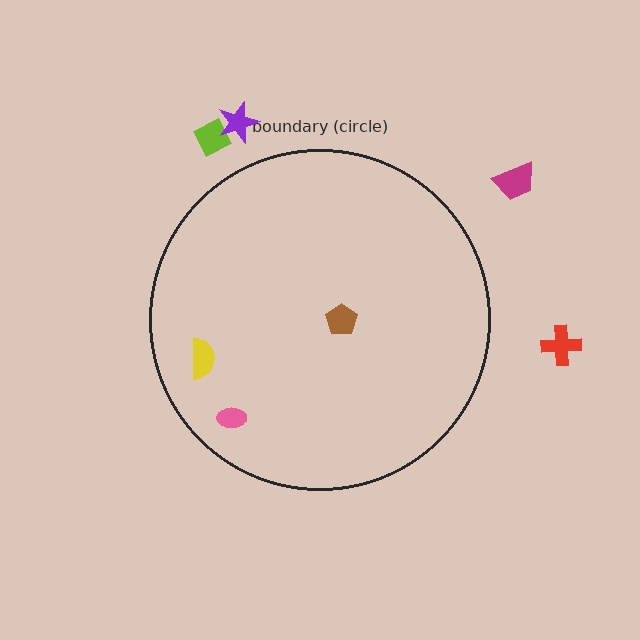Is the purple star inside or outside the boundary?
Outside.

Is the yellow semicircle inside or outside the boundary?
Inside.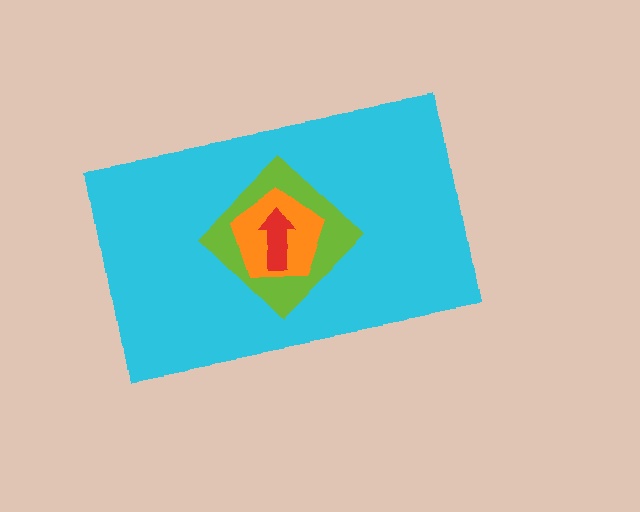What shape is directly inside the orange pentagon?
The red arrow.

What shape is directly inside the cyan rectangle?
The lime diamond.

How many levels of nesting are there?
4.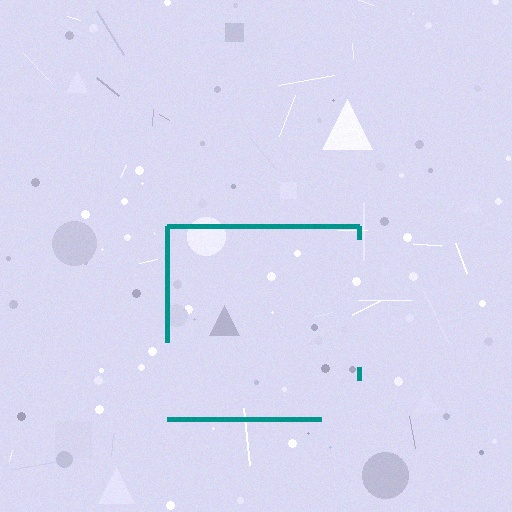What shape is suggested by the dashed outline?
The dashed outline suggests a square.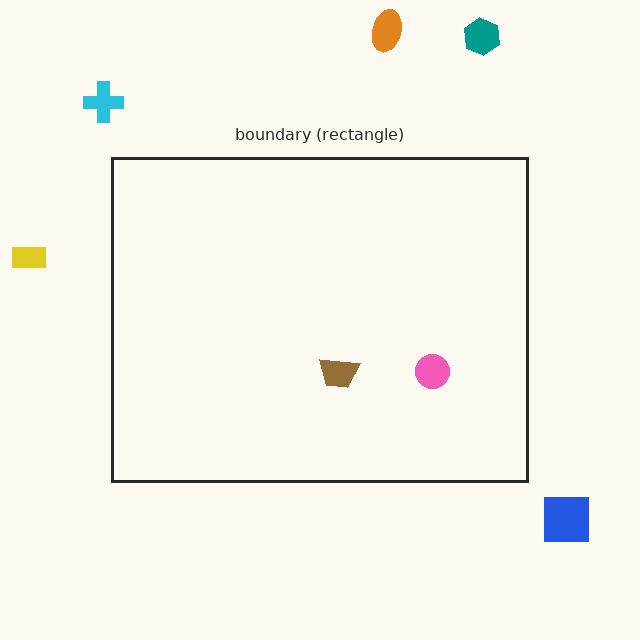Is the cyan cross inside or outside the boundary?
Outside.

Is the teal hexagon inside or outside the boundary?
Outside.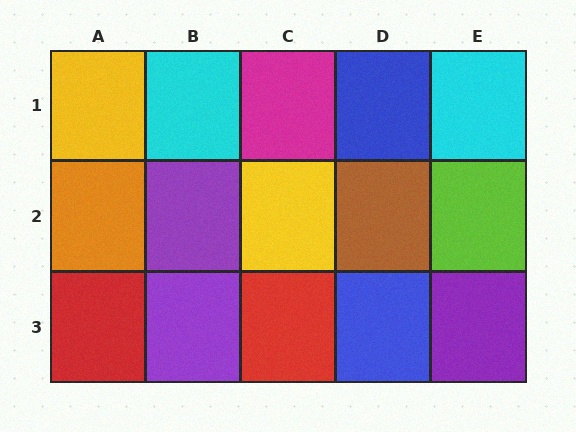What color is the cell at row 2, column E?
Lime.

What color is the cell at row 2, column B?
Purple.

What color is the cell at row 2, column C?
Yellow.